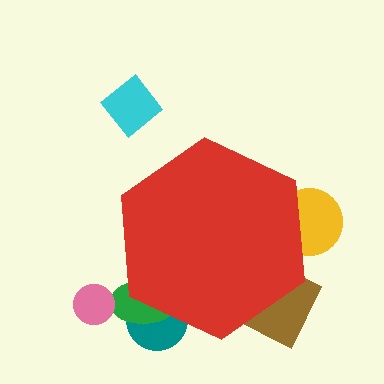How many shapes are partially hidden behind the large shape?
4 shapes are partially hidden.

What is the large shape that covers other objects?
A red hexagon.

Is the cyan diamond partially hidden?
No, the cyan diamond is fully visible.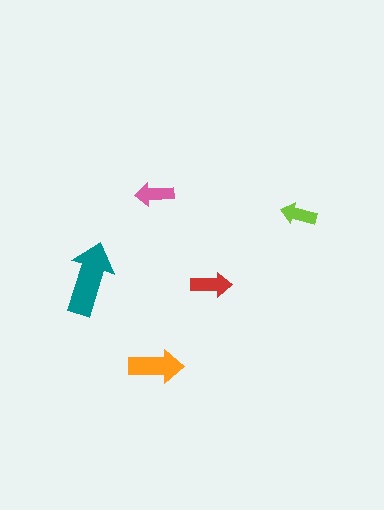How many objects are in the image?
There are 5 objects in the image.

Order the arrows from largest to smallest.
the teal one, the orange one, the red one, the pink one, the lime one.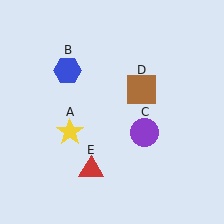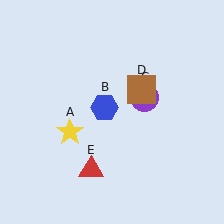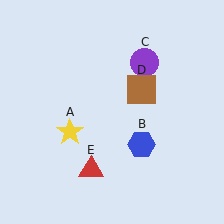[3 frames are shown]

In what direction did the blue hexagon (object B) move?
The blue hexagon (object B) moved down and to the right.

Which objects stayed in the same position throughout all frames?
Yellow star (object A) and brown square (object D) and red triangle (object E) remained stationary.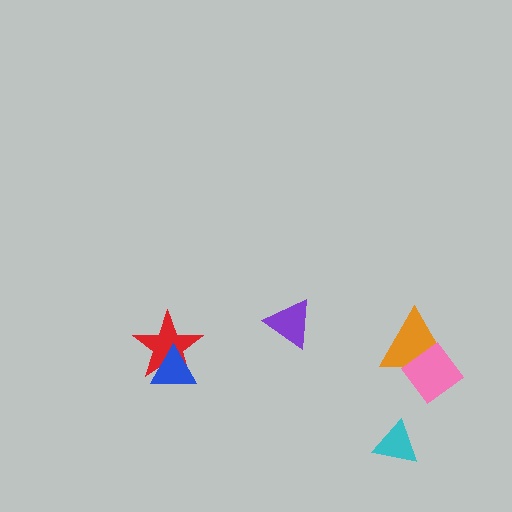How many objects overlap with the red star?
1 object overlaps with the red star.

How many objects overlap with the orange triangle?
1 object overlaps with the orange triangle.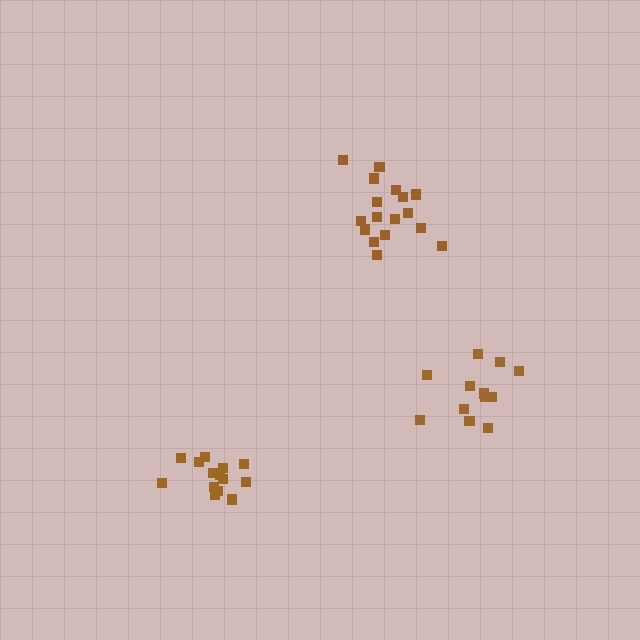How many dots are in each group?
Group 1: 17 dots, Group 2: 14 dots, Group 3: 12 dots (43 total).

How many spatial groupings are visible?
There are 3 spatial groupings.